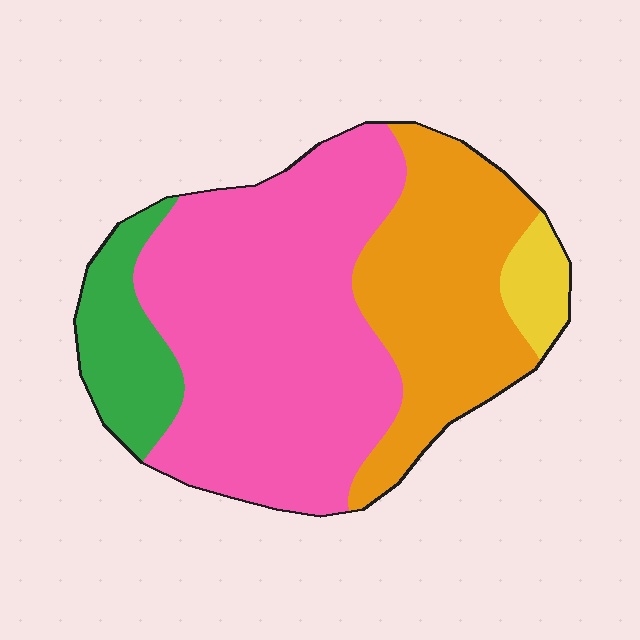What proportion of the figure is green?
Green covers around 10% of the figure.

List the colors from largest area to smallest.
From largest to smallest: pink, orange, green, yellow.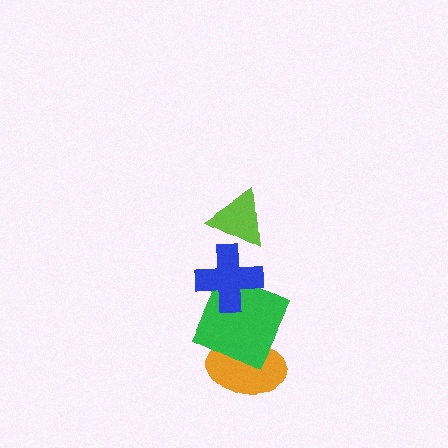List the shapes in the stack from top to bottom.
From top to bottom: the lime triangle, the blue cross, the green square, the orange ellipse.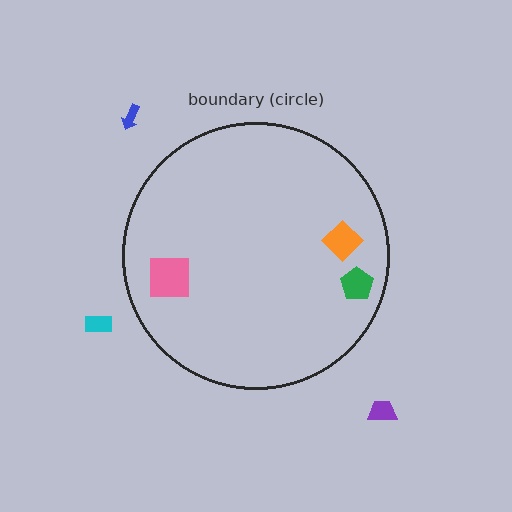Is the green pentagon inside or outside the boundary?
Inside.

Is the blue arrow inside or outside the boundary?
Outside.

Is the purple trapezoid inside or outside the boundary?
Outside.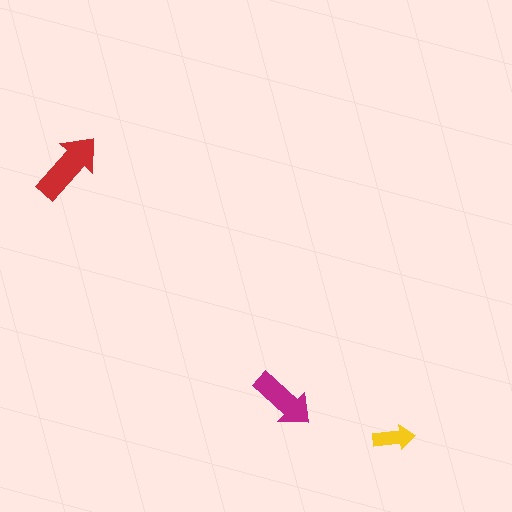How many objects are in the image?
There are 3 objects in the image.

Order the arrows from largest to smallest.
the red one, the magenta one, the yellow one.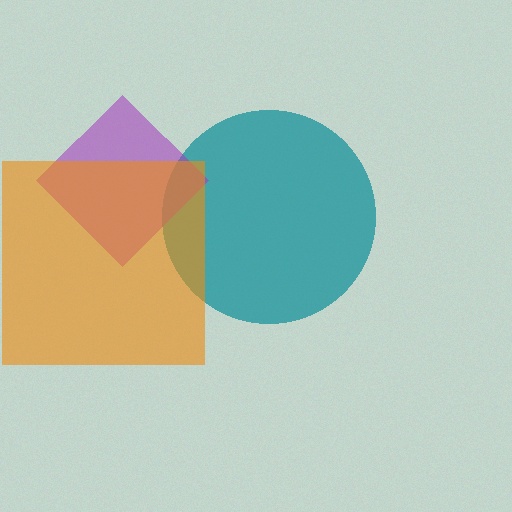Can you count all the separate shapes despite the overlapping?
Yes, there are 3 separate shapes.